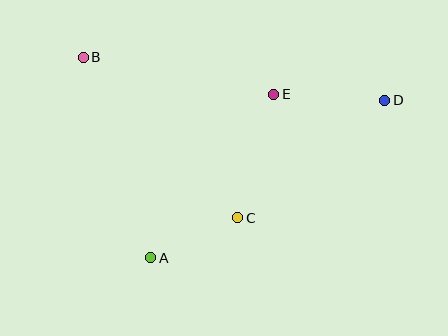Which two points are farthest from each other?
Points B and D are farthest from each other.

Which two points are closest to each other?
Points A and C are closest to each other.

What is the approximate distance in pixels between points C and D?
The distance between C and D is approximately 188 pixels.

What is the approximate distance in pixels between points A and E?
The distance between A and E is approximately 204 pixels.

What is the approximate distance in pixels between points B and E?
The distance between B and E is approximately 194 pixels.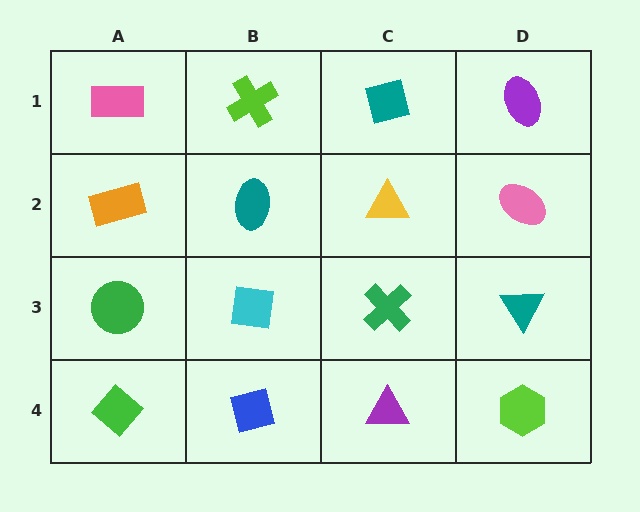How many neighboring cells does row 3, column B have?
4.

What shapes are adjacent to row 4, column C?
A green cross (row 3, column C), a blue diamond (row 4, column B), a lime hexagon (row 4, column D).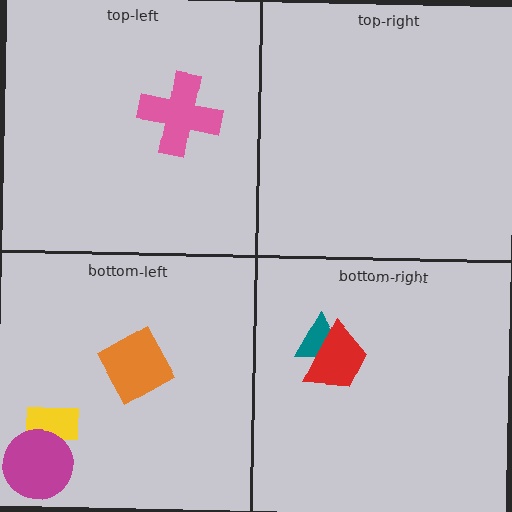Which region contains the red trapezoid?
The bottom-right region.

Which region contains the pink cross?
The top-left region.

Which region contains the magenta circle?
The bottom-left region.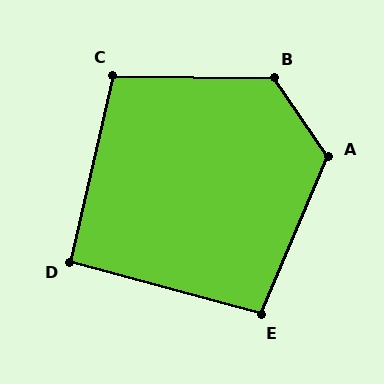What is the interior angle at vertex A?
Approximately 123 degrees (obtuse).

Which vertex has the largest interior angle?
B, at approximately 125 degrees.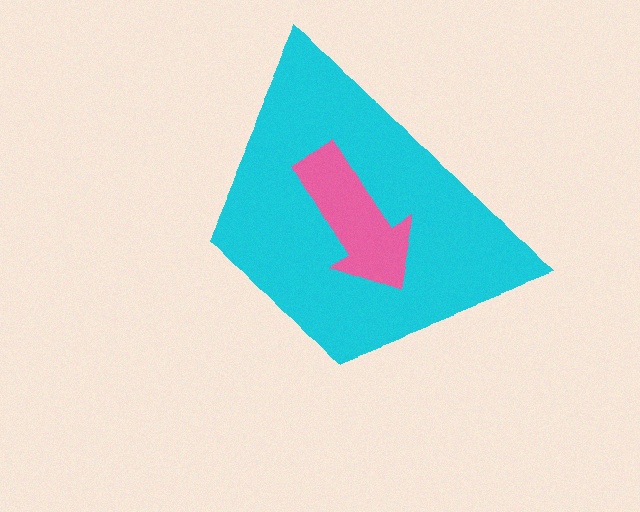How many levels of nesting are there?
2.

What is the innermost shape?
The pink arrow.